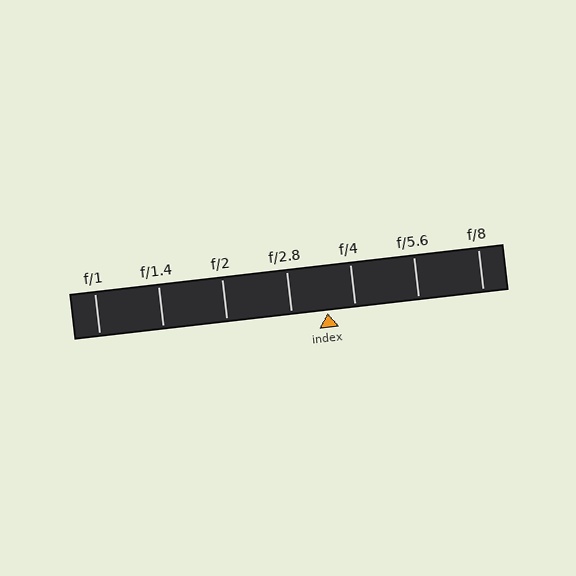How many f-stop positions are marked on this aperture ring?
There are 7 f-stop positions marked.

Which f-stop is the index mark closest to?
The index mark is closest to f/4.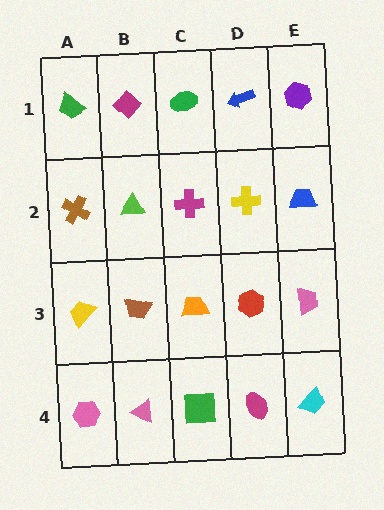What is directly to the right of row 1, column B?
A green ellipse.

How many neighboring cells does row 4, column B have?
3.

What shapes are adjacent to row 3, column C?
A magenta cross (row 2, column C), a green square (row 4, column C), a brown trapezoid (row 3, column B), a red hexagon (row 3, column D).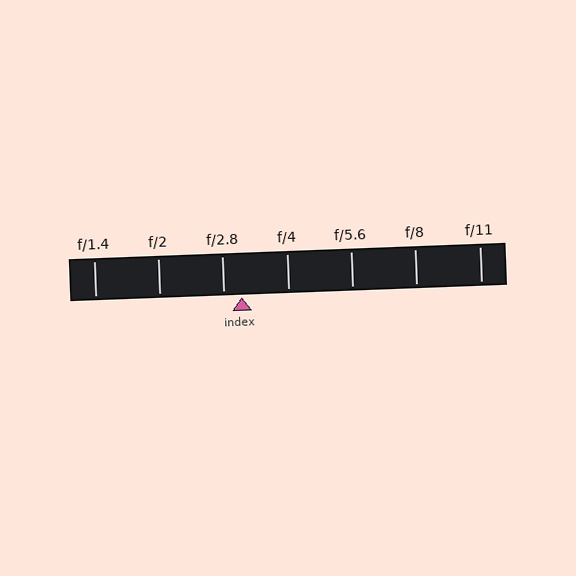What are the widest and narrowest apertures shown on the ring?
The widest aperture shown is f/1.4 and the narrowest is f/11.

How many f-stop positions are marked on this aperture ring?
There are 7 f-stop positions marked.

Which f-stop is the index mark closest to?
The index mark is closest to f/2.8.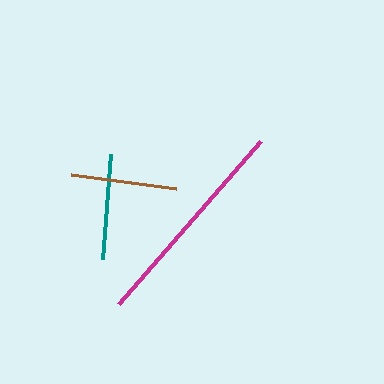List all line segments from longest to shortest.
From longest to shortest: magenta, brown, teal.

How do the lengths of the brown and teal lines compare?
The brown and teal lines are approximately the same length.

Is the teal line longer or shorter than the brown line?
The brown line is longer than the teal line.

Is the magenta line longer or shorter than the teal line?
The magenta line is longer than the teal line.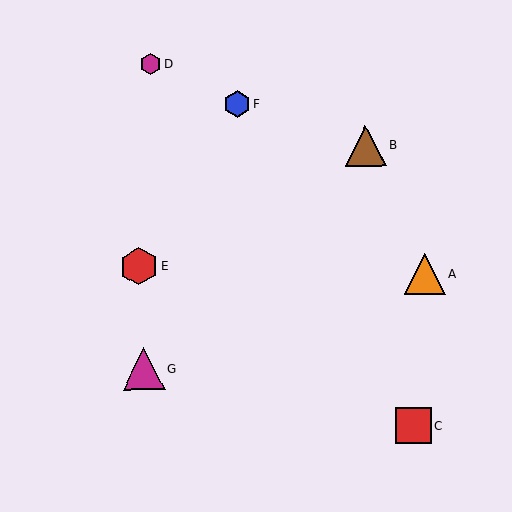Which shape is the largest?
The magenta triangle (labeled G) is the largest.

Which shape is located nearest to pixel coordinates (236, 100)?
The blue hexagon (labeled F) at (237, 104) is nearest to that location.